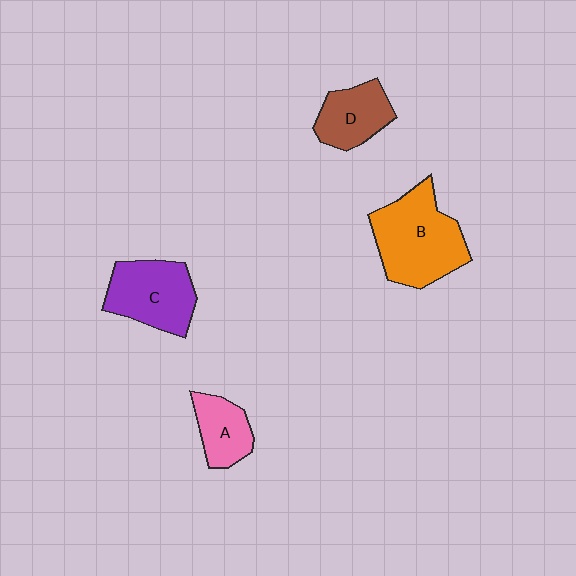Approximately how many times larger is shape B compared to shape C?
Approximately 1.3 times.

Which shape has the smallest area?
Shape A (pink).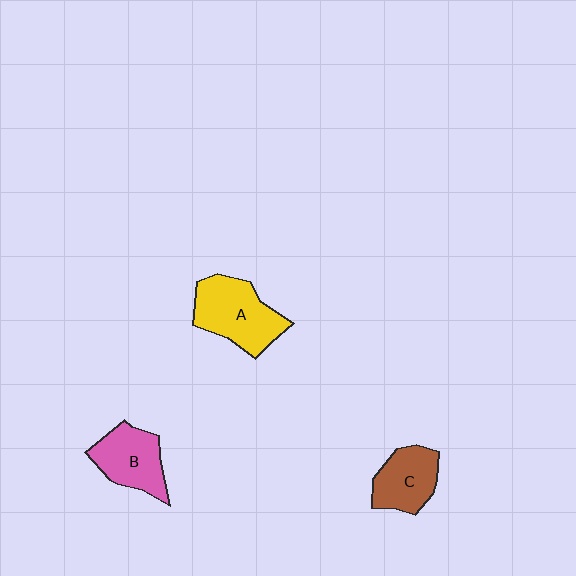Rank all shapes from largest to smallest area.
From largest to smallest: A (yellow), B (pink), C (brown).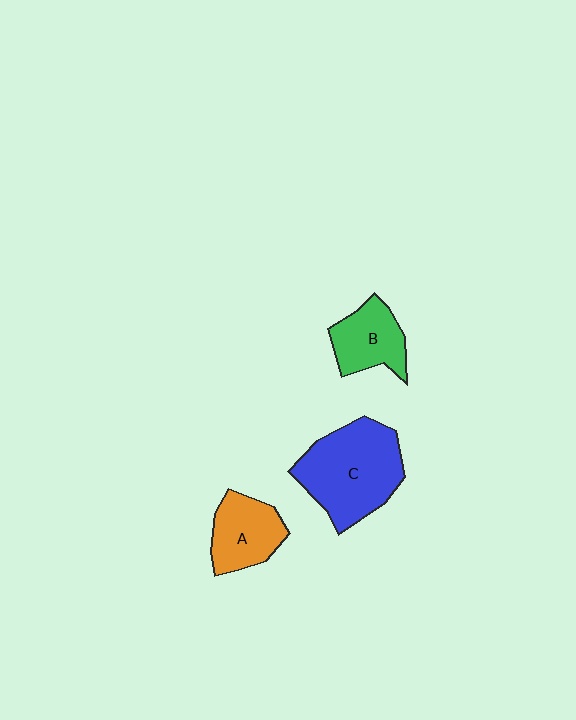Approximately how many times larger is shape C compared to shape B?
Approximately 1.9 times.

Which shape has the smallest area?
Shape B (green).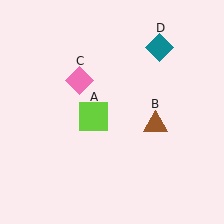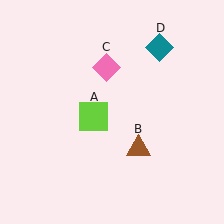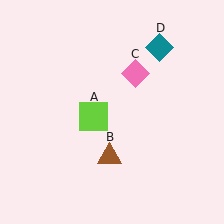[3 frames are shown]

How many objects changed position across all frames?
2 objects changed position: brown triangle (object B), pink diamond (object C).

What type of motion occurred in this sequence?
The brown triangle (object B), pink diamond (object C) rotated clockwise around the center of the scene.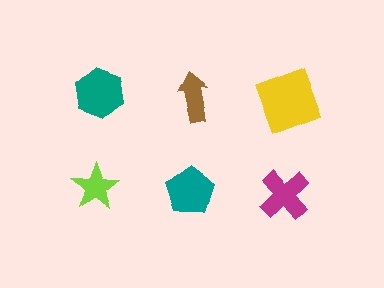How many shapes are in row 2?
3 shapes.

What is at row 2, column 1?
A lime star.